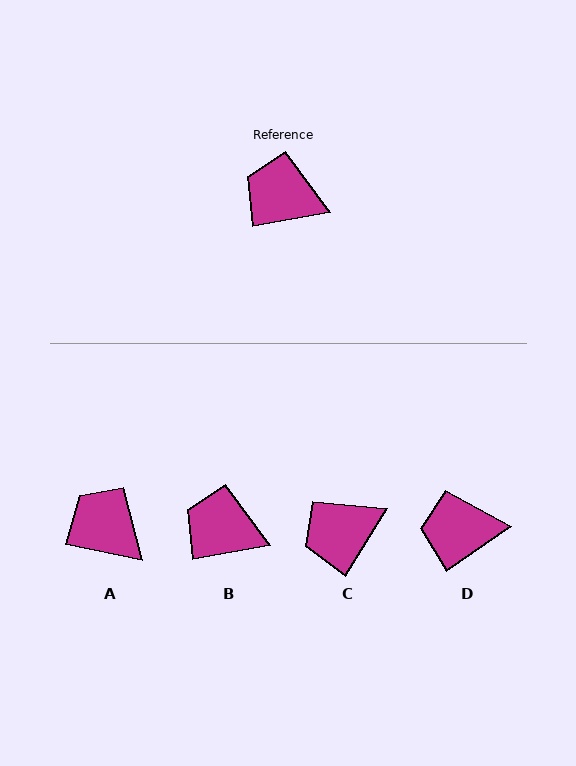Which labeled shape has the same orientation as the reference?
B.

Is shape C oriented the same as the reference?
No, it is off by about 48 degrees.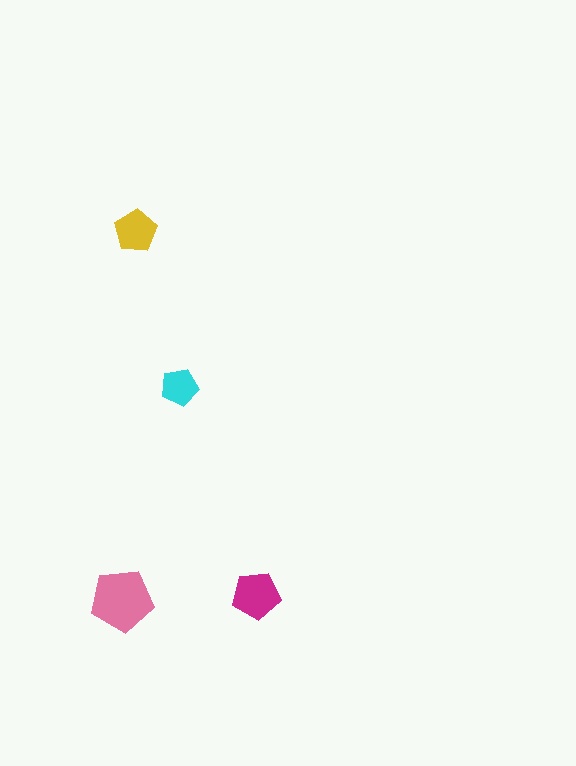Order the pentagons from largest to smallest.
the pink one, the magenta one, the yellow one, the cyan one.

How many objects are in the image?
There are 4 objects in the image.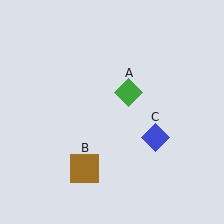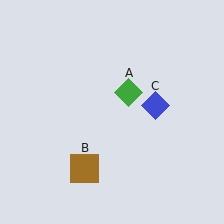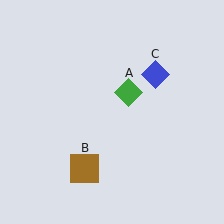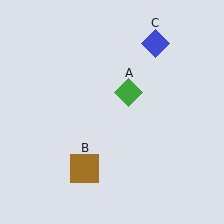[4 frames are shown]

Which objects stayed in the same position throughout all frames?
Green diamond (object A) and brown square (object B) remained stationary.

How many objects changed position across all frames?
1 object changed position: blue diamond (object C).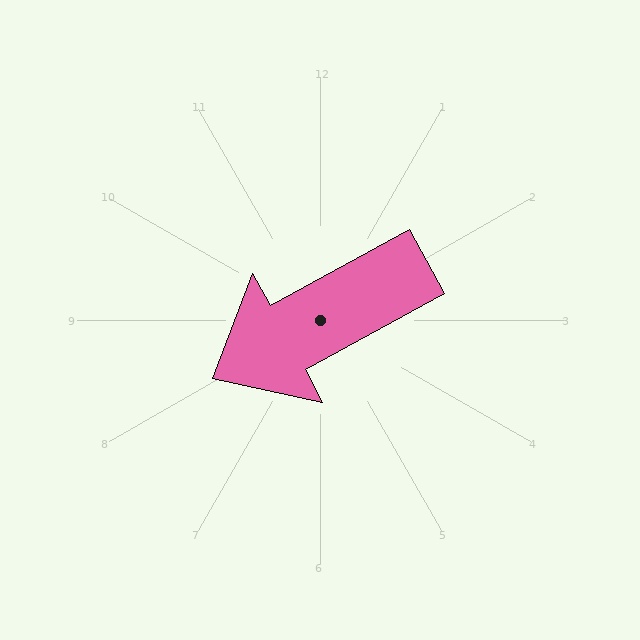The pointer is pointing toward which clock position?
Roughly 8 o'clock.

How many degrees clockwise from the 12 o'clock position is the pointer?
Approximately 241 degrees.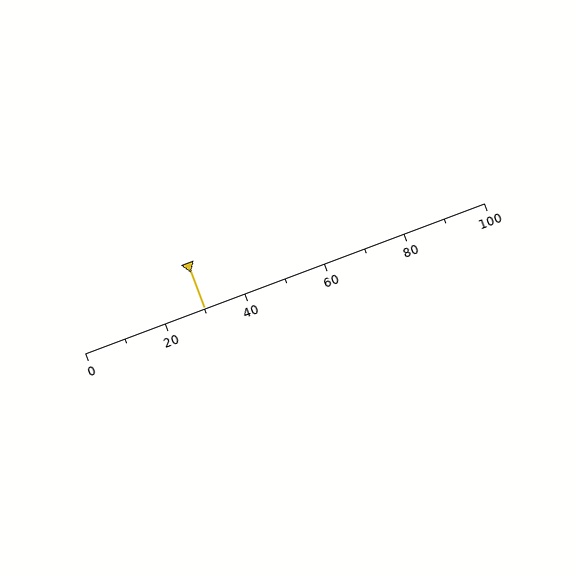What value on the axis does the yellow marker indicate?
The marker indicates approximately 30.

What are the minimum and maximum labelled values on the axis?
The axis runs from 0 to 100.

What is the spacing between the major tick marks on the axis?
The major ticks are spaced 20 apart.